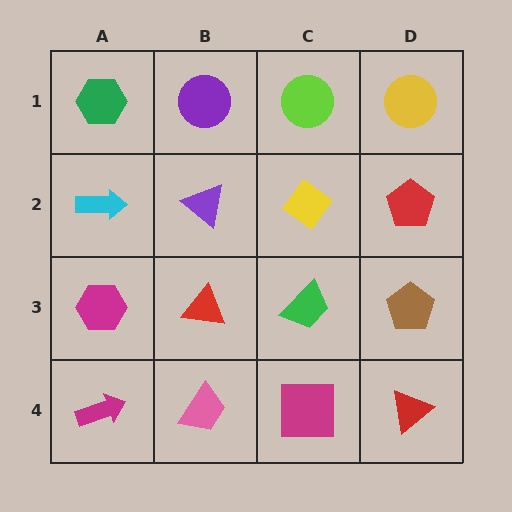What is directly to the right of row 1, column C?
A yellow circle.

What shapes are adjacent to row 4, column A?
A magenta hexagon (row 3, column A), a pink trapezoid (row 4, column B).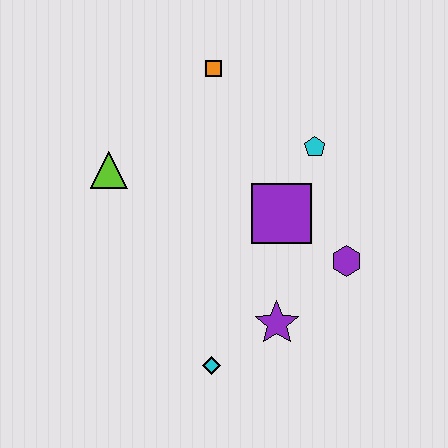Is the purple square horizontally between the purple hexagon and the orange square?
Yes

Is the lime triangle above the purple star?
Yes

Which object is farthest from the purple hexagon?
The lime triangle is farthest from the purple hexagon.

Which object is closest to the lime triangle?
The orange square is closest to the lime triangle.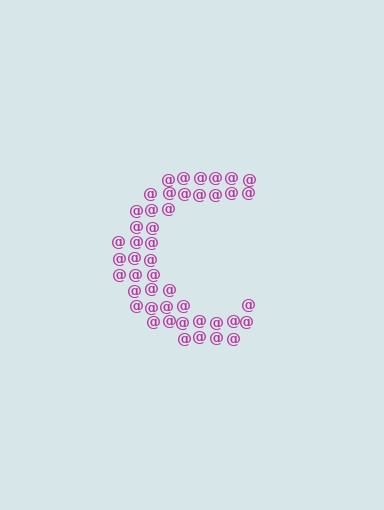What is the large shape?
The large shape is the letter C.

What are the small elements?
The small elements are at signs.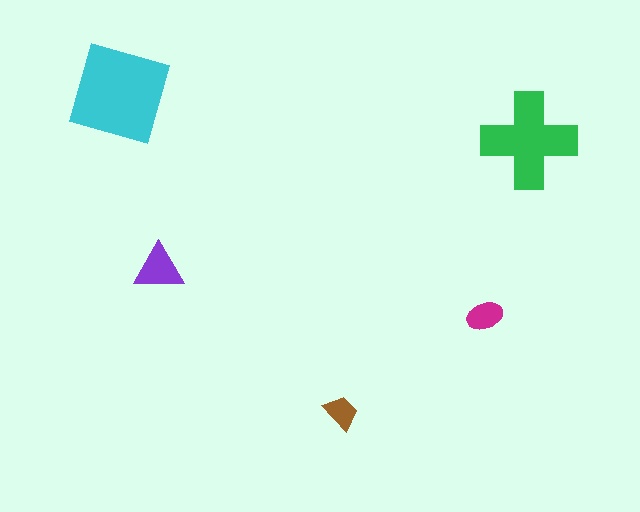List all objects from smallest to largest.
The brown trapezoid, the magenta ellipse, the purple triangle, the green cross, the cyan square.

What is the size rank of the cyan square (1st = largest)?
1st.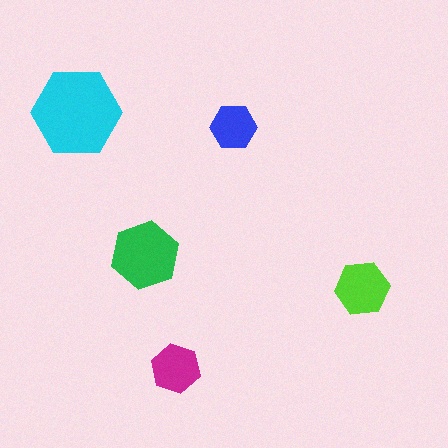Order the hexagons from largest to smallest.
the cyan one, the green one, the lime one, the magenta one, the blue one.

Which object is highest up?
The cyan hexagon is topmost.